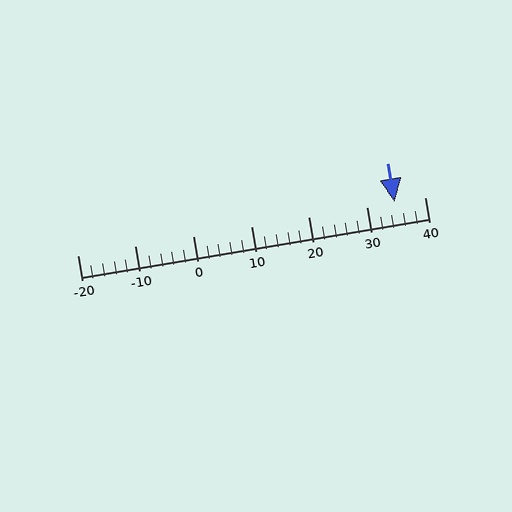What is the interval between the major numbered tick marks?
The major tick marks are spaced 10 units apart.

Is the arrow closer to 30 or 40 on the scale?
The arrow is closer to 30.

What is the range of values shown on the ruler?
The ruler shows values from -20 to 40.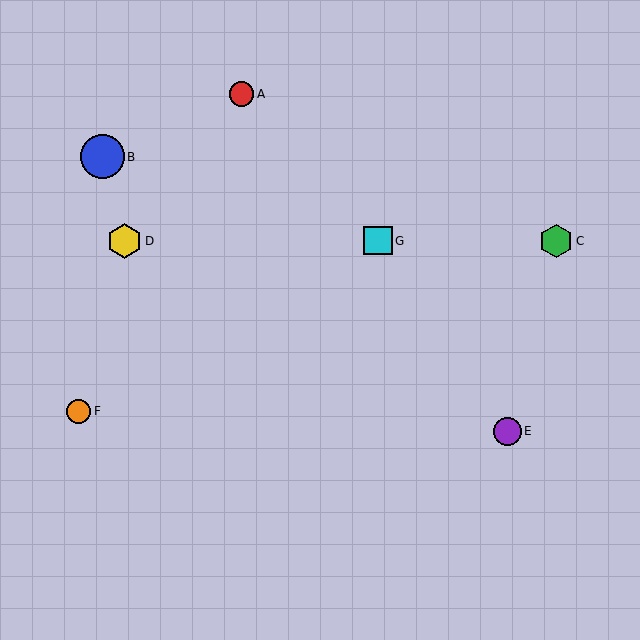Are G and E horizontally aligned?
No, G is at y≈241 and E is at y≈431.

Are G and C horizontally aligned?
Yes, both are at y≈241.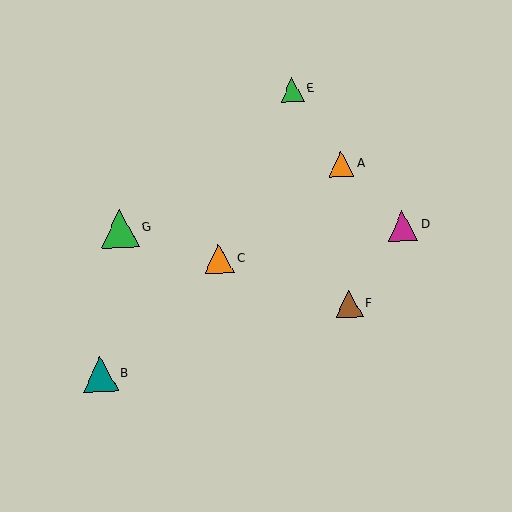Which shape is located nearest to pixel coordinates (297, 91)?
The green triangle (labeled E) at (292, 90) is nearest to that location.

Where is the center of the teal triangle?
The center of the teal triangle is at (100, 374).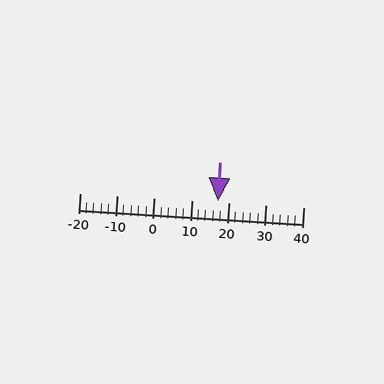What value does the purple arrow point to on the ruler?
The purple arrow points to approximately 17.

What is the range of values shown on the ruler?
The ruler shows values from -20 to 40.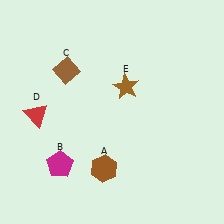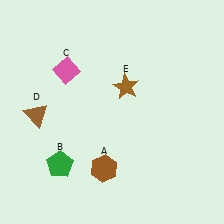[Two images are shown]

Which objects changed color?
B changed from magenta to green. C changed from brown to pink. D changed from red to brown.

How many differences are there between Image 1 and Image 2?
There are 3 differences between the two images.